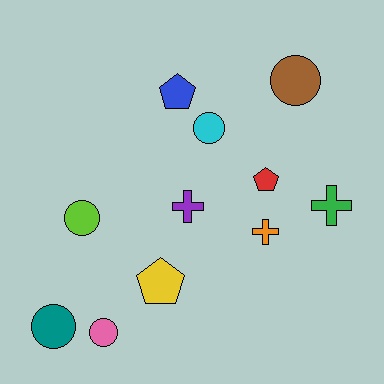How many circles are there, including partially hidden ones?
There are 5 circles.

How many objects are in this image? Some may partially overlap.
There are 11 objects.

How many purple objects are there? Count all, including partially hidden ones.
There is 1 purple object.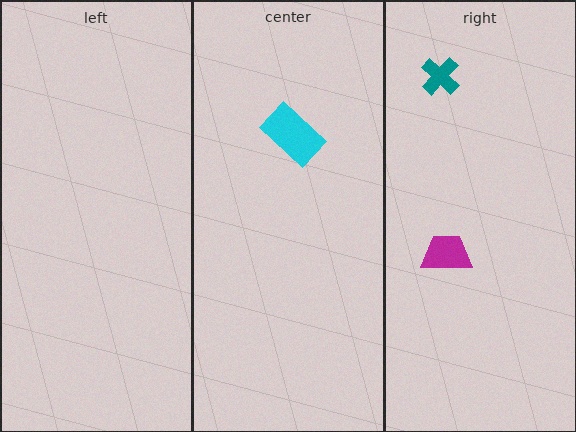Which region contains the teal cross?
The right region.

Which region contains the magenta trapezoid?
The right region.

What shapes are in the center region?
The cyan rectangle.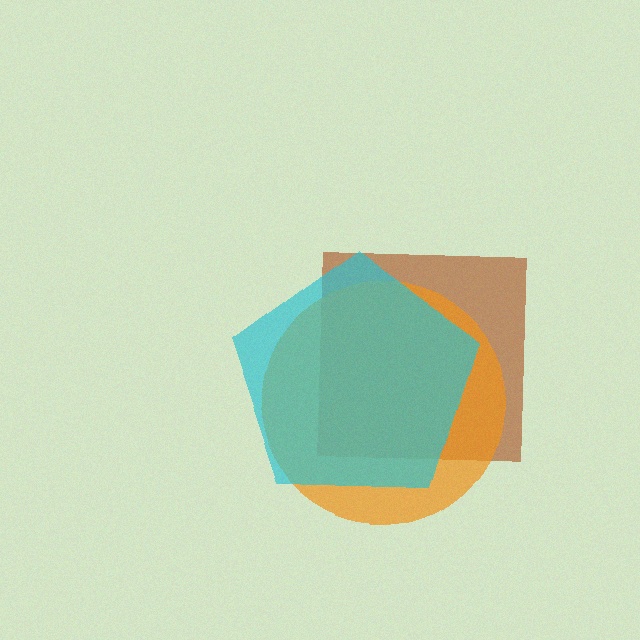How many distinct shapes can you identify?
There are 3 distinct shapes: a brown square, an orange circle, a cyan pentagon.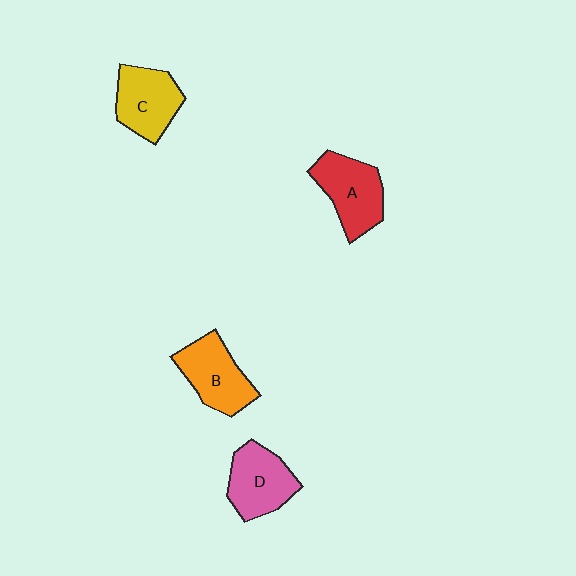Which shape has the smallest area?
Shape C (yellow).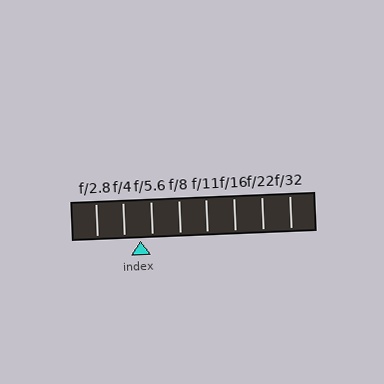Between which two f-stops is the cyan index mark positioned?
The index mark is between f/4 and f/5.6.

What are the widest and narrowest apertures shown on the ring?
The widest aperture shown is f/2.8 and the narrowest is f/32.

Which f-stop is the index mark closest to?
The index mark is closest to f/5.6.